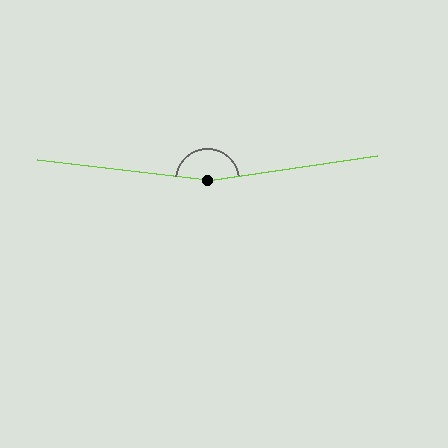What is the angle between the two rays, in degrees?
Approximately 165 degrees.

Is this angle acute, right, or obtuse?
It is obtuse.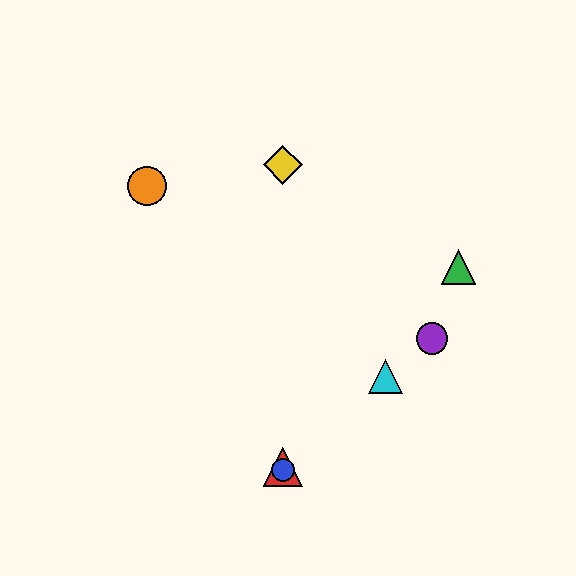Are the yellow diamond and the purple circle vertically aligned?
No, the yellow diamond is at x≈283 and the purple circle is at x≈432.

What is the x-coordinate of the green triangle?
The green triangle is at x≈459.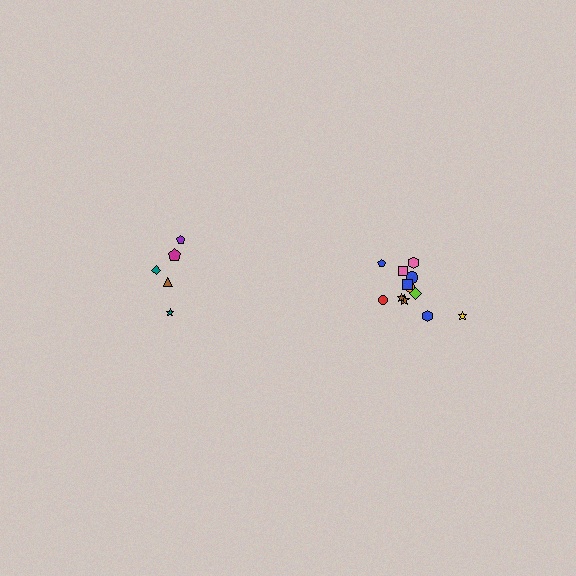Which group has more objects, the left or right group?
The right group.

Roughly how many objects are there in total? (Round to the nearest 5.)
Roughly 15 objects in total.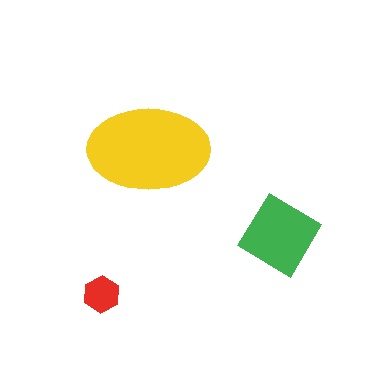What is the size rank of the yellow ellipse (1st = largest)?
1st.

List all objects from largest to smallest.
The yellow ellipse, the green diamond, the red hexagon.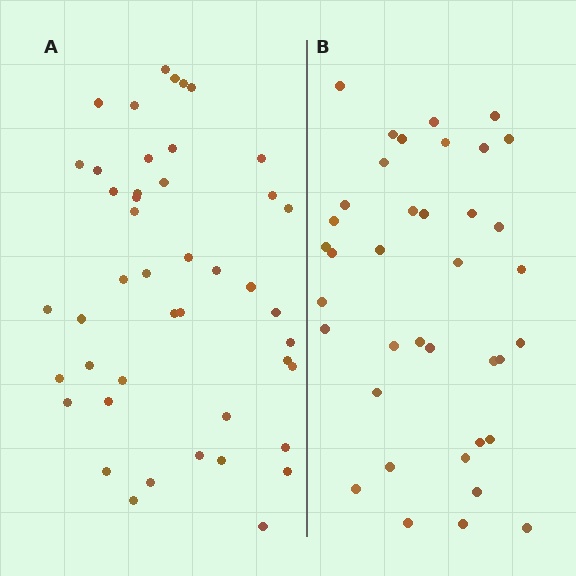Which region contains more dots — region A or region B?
Region A (the left region) has more dots.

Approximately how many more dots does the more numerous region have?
Region A has roughly 8 or so more dots than region B.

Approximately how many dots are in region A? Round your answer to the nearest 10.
About 40 dots. (The exact count is 45, which rounds to 40.)